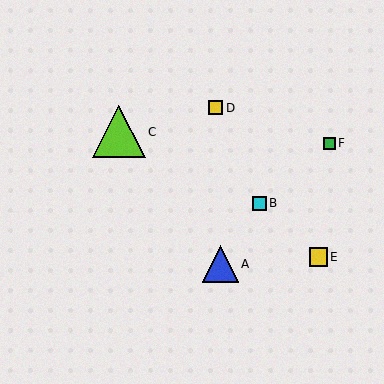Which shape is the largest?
The lime triangle (labeled C) is the largest.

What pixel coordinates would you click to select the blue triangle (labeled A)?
Click at (220, 264) to select the blue triangle A.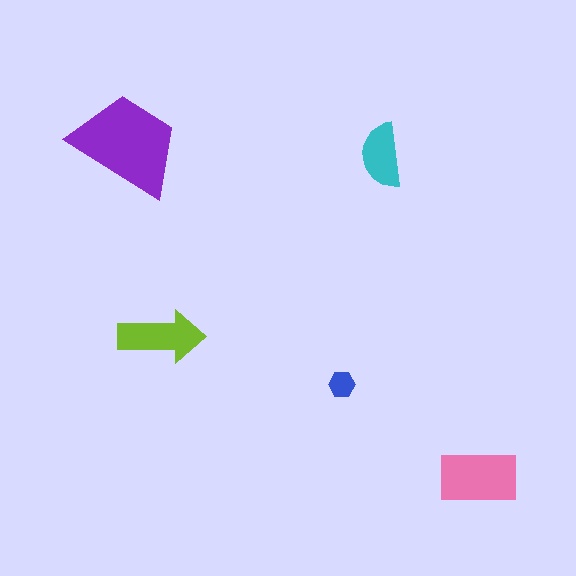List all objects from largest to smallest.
The purple trapezoid, the pink rectangle, the lime arrow, the cyan semicircle, the blue hexagon.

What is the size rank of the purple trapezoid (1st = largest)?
1st.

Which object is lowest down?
The pink rectangle is bottommost.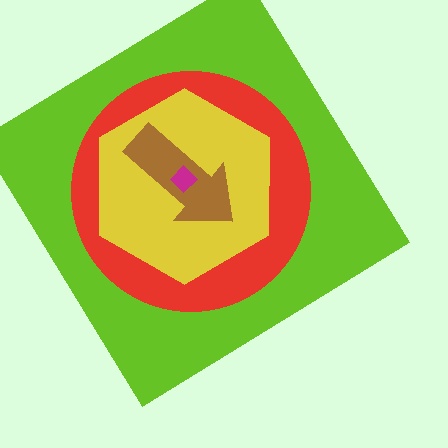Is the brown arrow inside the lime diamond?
Yes.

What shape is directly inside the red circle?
The yellow hexagon.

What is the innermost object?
The magenta diamond.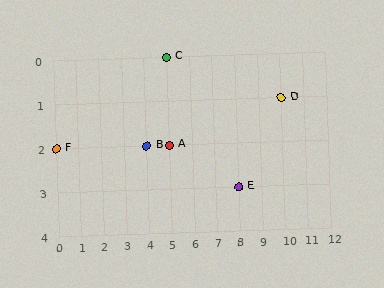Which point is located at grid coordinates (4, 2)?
Point B is at (4, 2).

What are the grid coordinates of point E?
Point E is at grid coordinates (8, 3).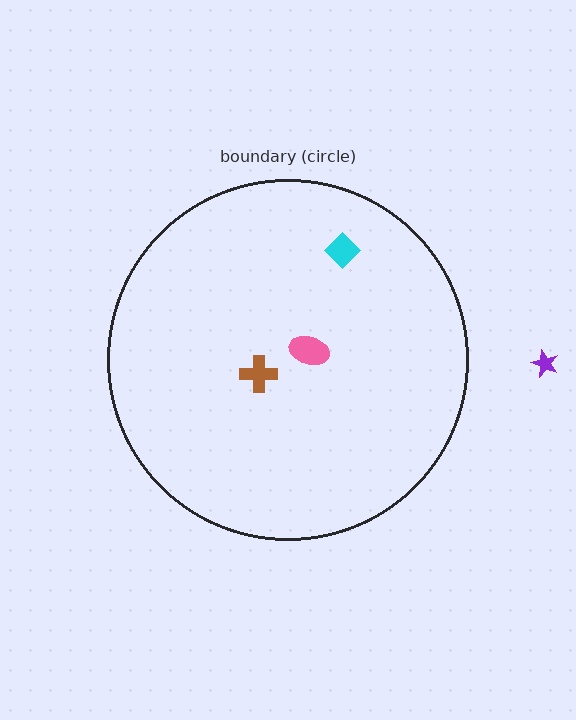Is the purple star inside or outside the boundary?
Outside.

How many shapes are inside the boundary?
3 inside, 1 outside.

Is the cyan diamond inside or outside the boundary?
Inside.